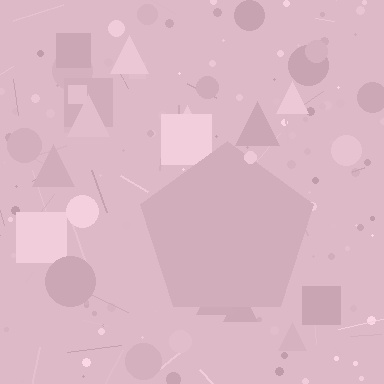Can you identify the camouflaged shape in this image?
The camouflaged shape is a pentagon.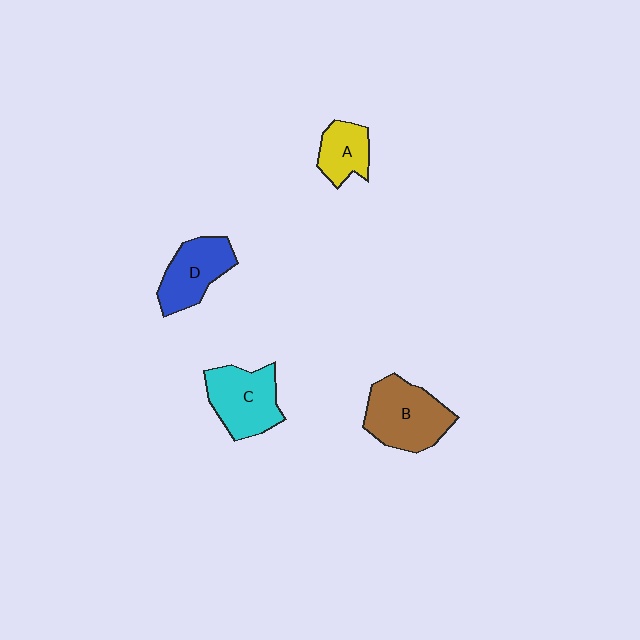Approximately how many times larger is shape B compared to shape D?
Approximately 1.3 times.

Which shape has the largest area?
Shape B (brown).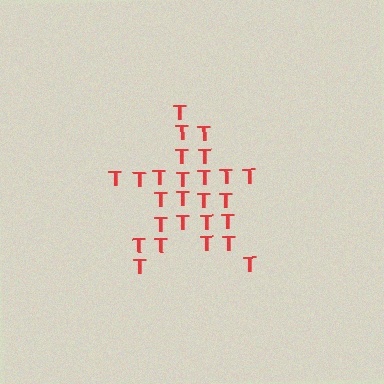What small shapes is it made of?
It is made of small letter T's.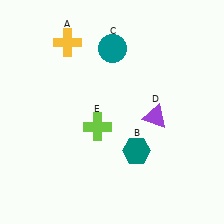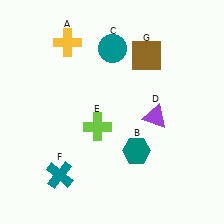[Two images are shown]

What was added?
A teal cross (F), a brown square (G) were added in Image 2.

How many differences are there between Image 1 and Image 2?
There are 2 differences between the two images.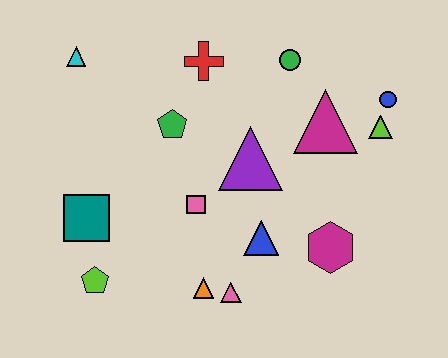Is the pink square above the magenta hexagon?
Yes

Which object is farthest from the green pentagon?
The blue circle is farthest from the green pentagon.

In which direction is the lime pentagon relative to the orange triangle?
The lime pentagon is to the left of the orange triangle.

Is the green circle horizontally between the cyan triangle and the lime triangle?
Yes